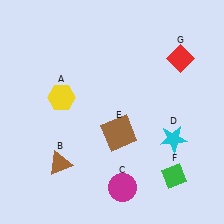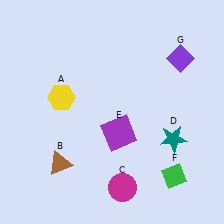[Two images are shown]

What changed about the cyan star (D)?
In Image 1, D is cyan. In Image 2, it changed to teal.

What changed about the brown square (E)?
In Image 1, E is brown. In Image 2, it changed to purple.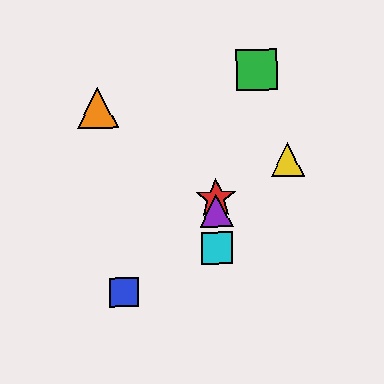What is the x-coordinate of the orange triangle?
The orange triangle is at x≈98.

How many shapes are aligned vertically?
3 shapes (the red star, the purple triangle, the cyan square) are aligned vertically.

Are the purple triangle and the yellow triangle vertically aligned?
No, the purple triangle is at x≈216 and the yellow triangle is at x≈288.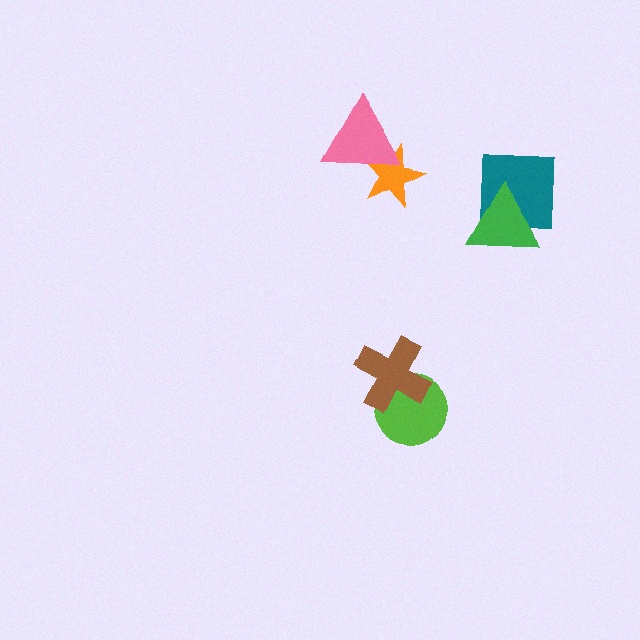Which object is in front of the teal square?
The green triangle is in front of the teal square.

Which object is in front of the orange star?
The pink triangle is in front of the orange star.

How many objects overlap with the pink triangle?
1 object overlaps with the pink triangle.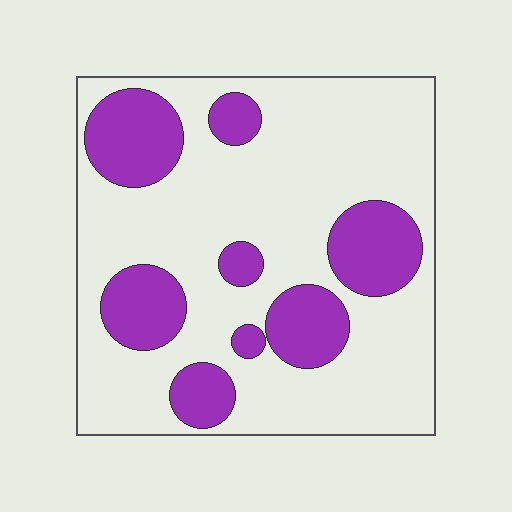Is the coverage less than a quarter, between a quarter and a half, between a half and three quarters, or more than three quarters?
Between a quarter and a half.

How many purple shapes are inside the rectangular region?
8.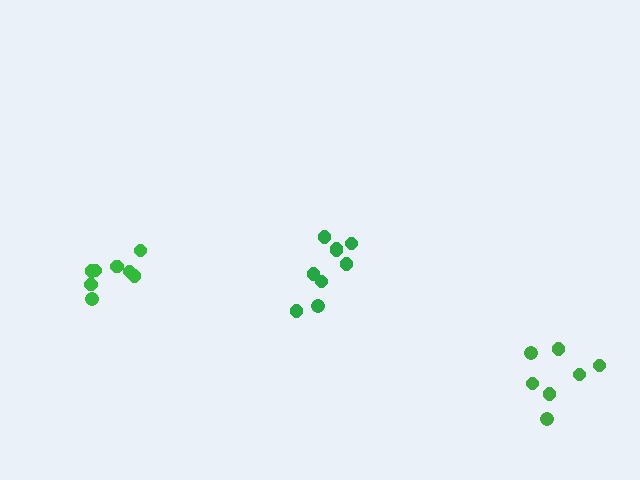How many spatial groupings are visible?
There are 3 spatial groupings.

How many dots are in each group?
Group 1: 8 dots, Group 2: 7 dots, Group 3: 9 dots (24 total).